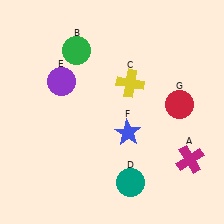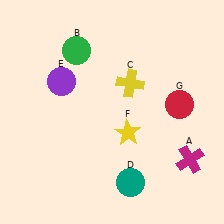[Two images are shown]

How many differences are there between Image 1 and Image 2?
There is 1 difference between the two images.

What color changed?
The star (F) changed from blue in Image 1 to yellow in Image 2.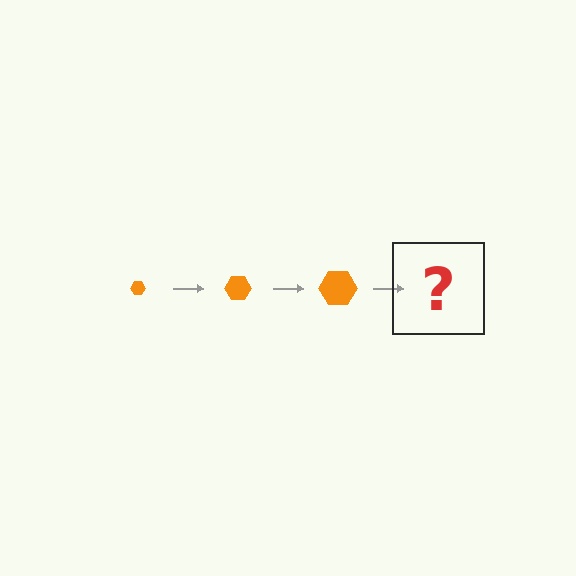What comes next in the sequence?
The next element should be an orange hexagon, larger than the previous one.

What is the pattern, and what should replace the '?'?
The pattern is that the hexagon gets progressively larger each step. The '?' should be an orange hexagon, larger than the previous one.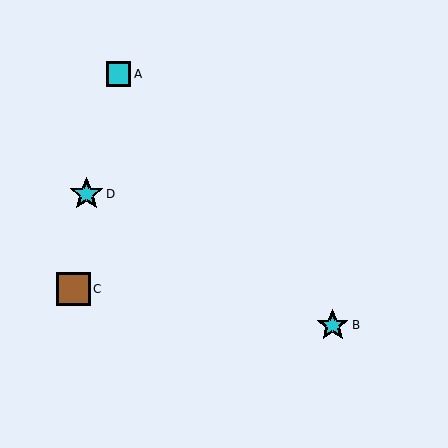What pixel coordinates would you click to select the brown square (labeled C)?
Click at (74, 289) to select the brown square C.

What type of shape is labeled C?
Shape C is a brown square.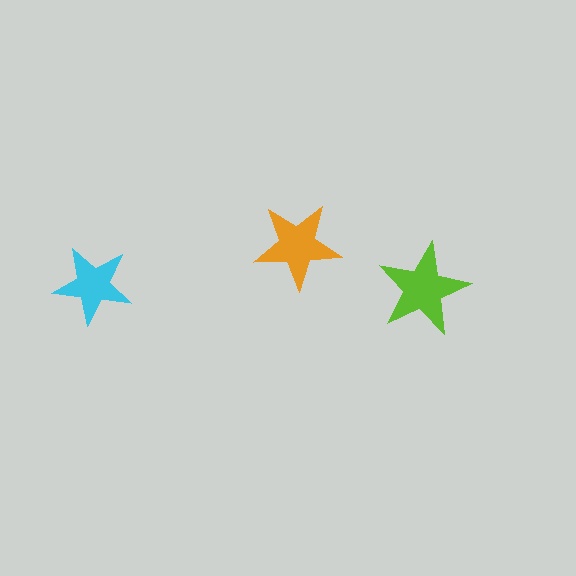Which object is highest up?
The orange star is topmost.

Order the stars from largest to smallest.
the lime one, the orange one, the cyan one.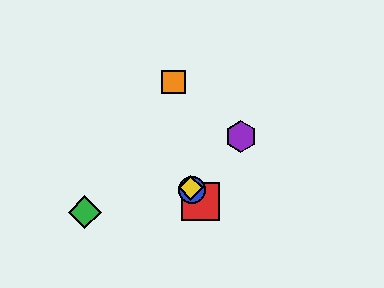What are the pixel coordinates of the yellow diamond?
The yellow diamond is at (191, 188).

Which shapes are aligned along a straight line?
The red square, the blue circle, the yellow diamond are aligned along a straight line.